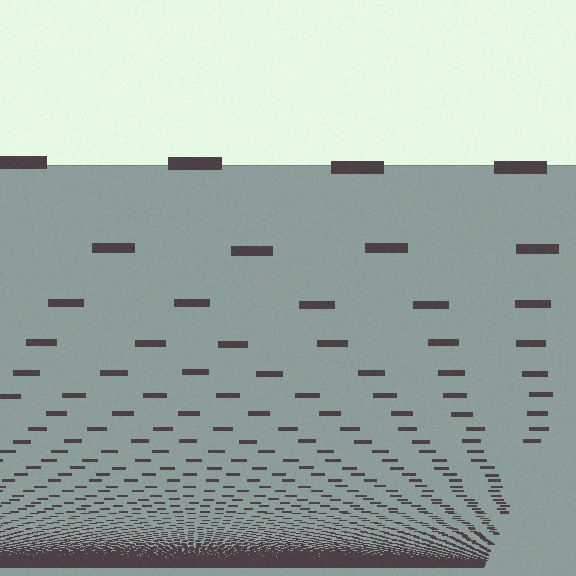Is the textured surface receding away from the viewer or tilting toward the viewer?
The surface appears to tilt toward the viewer. Texture elements get larger and sparser toward the top.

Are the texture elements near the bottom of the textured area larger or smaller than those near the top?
Smaller. The gradient is inverted — elements near the bottom are smaller and denser.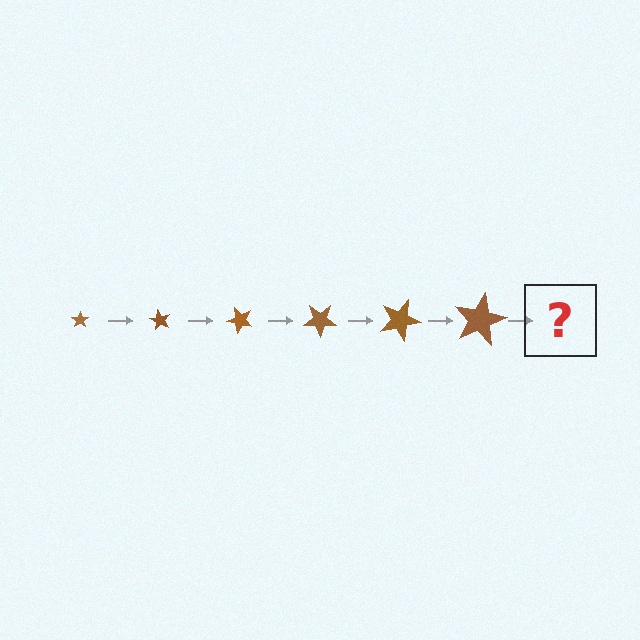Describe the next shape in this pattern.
It should be a star, larger than the previous one and rotated 360 degrees from the start.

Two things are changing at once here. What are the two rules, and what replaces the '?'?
The two rules are that the star grows larger each step and it rotates 60 degrees each step. The '?' should be a star, larger than the previous one and rotated 360 degrees from the start.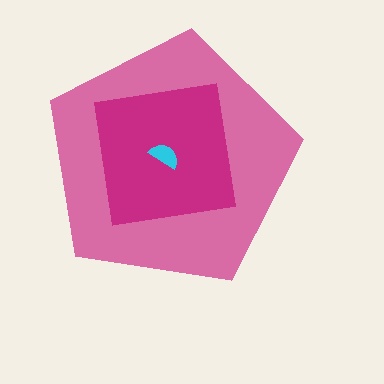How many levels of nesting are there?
3.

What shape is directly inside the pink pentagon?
The magenta square.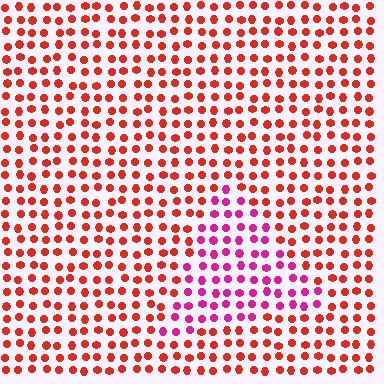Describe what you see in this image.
The image is filled with small red elements in a uniform arrangement. A triangle-shaped region is visible where the elements are tinted to a slightly different hue, forming a subtle color boundary.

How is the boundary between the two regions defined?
The boundary is defined purely by a slight shift in hue (about 45 degrees). Spacing, size, and orientation are identical on both sides.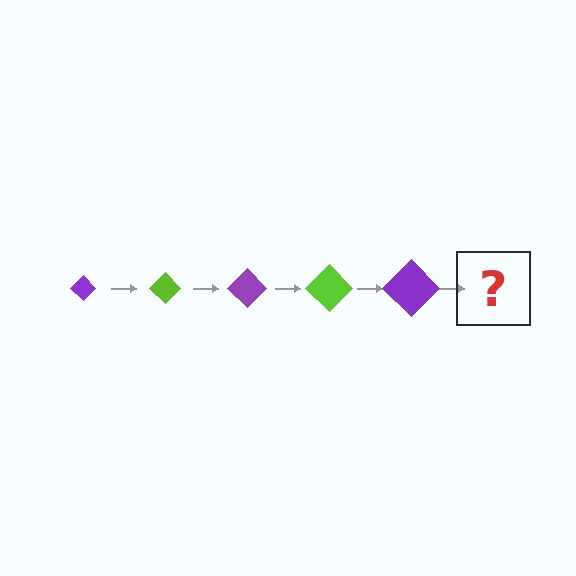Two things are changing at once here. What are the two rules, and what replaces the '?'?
The two rules are that the diamond grows larger each step and the color cycles through purple and lime. The '?' should be a lime diamond, larger than the previous one.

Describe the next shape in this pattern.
It should be a lime diamond, larger than the previous one.